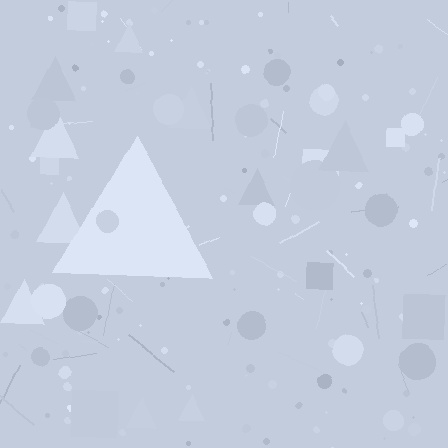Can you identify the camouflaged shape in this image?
The camouflaged shape is a triangle.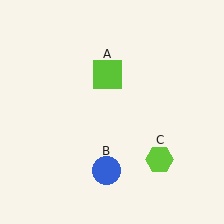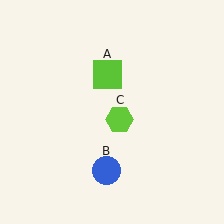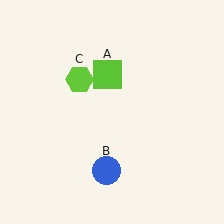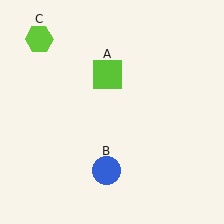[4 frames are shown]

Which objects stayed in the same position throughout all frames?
Lime square (object A) and blue circle (object B) remained stationary.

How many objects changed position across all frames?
1 object changed position: lime hexagon (object C).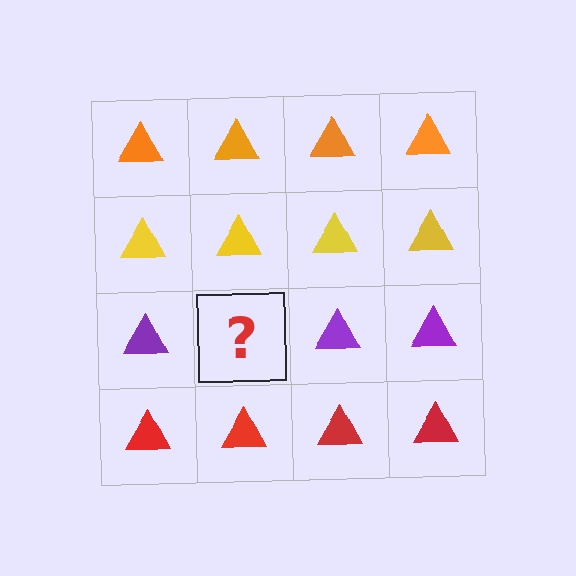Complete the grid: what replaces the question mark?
The question mark should be replaced with a purple triangle.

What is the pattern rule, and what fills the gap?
The rule is that each row has a consistent color. The gap should be filled with a purple triangle.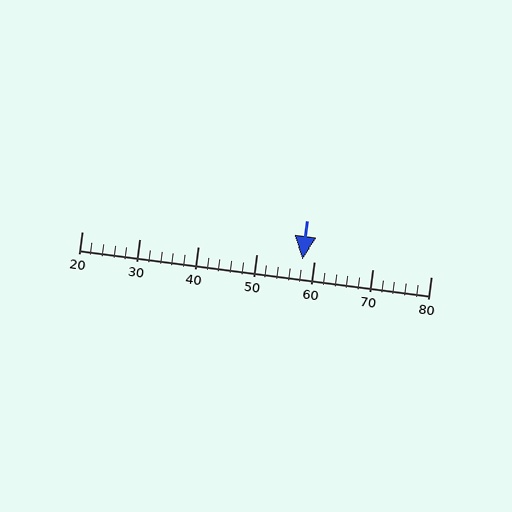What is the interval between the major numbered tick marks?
The major tick marks are spaced 10 units apart.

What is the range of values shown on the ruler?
The ruler shows values from 20 to 80.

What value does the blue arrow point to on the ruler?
The blue arrow points to approximately 58.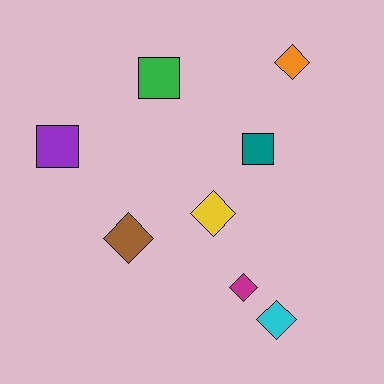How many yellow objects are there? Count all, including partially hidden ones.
There is 1 yellow object.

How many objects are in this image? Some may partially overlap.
There are 8 objects.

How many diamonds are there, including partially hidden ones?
There are 5 diamonds.